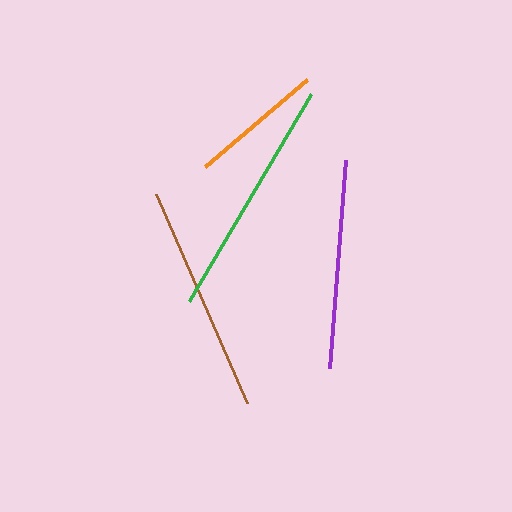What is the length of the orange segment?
The orange segment is approximately 134 pixels long.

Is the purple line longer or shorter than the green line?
The green line is longer than the purple line.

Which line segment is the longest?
The green line is the longest at approximately 240 pixels.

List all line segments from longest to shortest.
From longest to shortest: green, brown, purple, orange.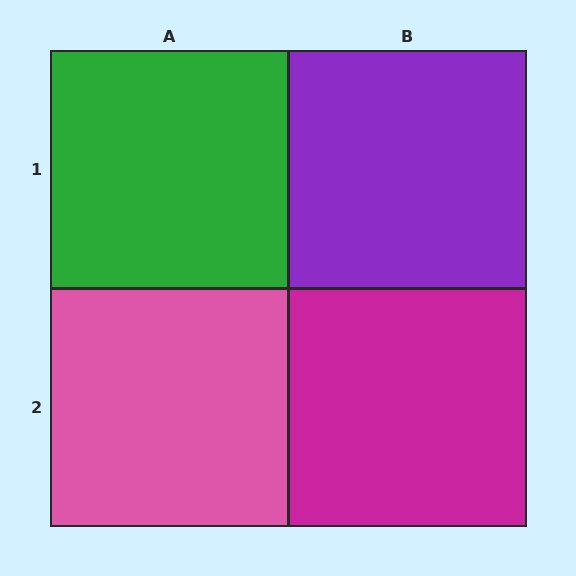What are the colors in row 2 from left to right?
Pink, magenta.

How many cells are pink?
1 cell is pink.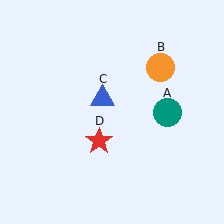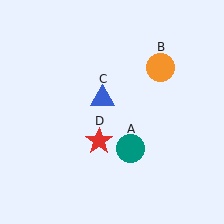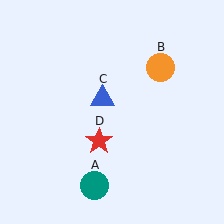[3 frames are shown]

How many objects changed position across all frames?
1 object changed position: teal circle (object A).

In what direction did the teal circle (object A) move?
The teal circle (object A) moved down and to the left.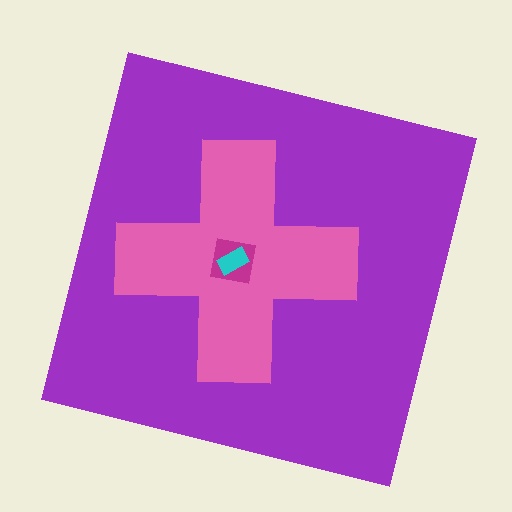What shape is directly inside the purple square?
The pink cross.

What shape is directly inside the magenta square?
The cyan rectangle.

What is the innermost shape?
The cyan rectangle.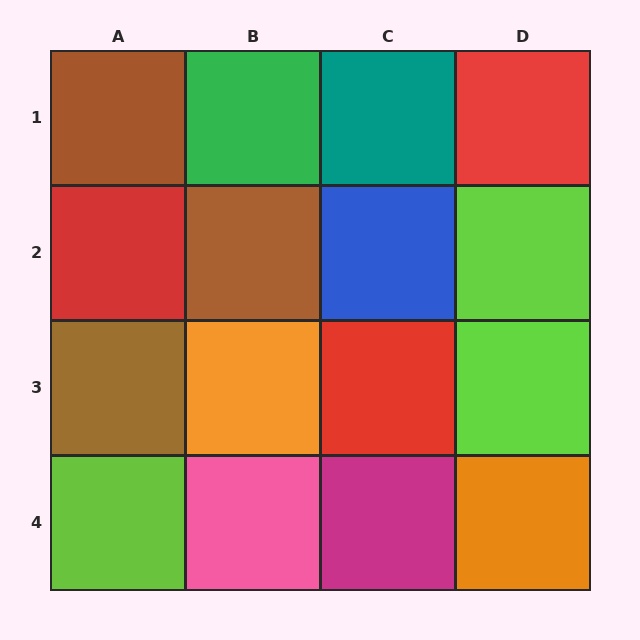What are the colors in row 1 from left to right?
Brown, green, teal, red.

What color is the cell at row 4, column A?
Lime.